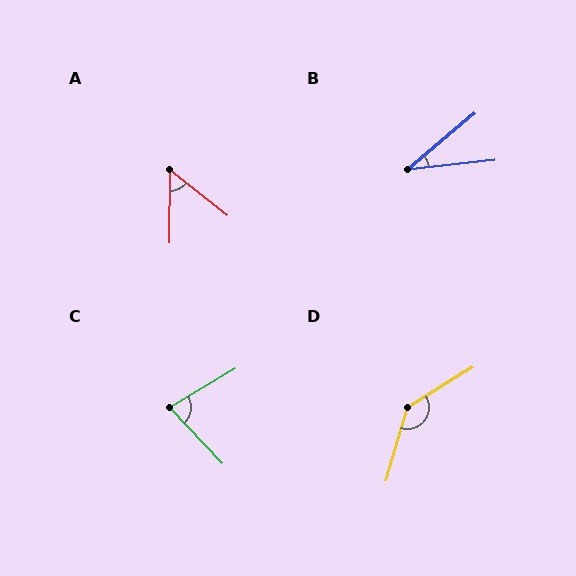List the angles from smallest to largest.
B (34°), A (52°), C (77°), D (138°).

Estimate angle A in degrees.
Approximately 52 degrees.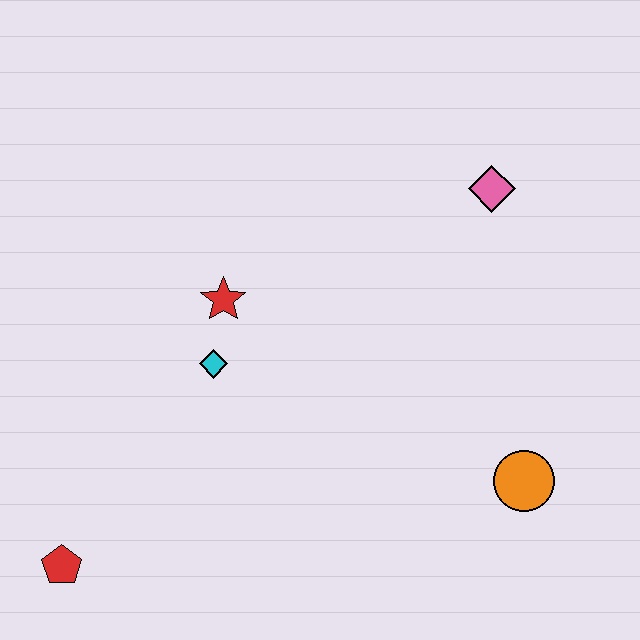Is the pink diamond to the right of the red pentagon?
Yes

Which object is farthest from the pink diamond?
The red pentagon is farthest from the pink diamond.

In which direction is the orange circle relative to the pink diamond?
The orange circle is below the pink diamond.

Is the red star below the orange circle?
No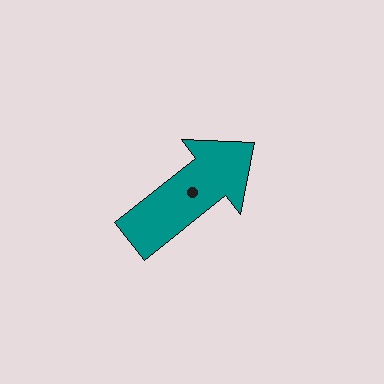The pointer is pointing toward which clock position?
Roughly 2 o'clock.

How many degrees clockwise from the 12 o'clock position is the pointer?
Approximately 52 degrees.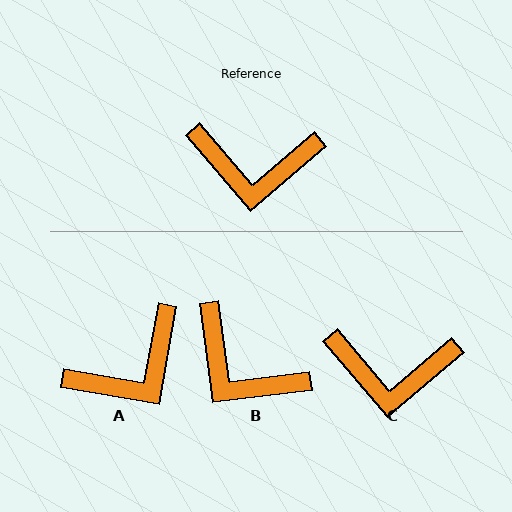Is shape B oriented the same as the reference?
No, it is off by about 33 degrees.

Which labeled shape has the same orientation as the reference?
C.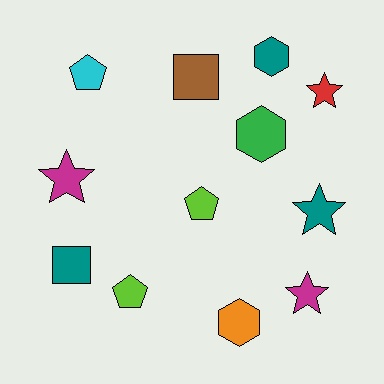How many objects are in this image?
There are 12 objects.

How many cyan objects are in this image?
There is 1 cyan object.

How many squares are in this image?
There are 2 squares.